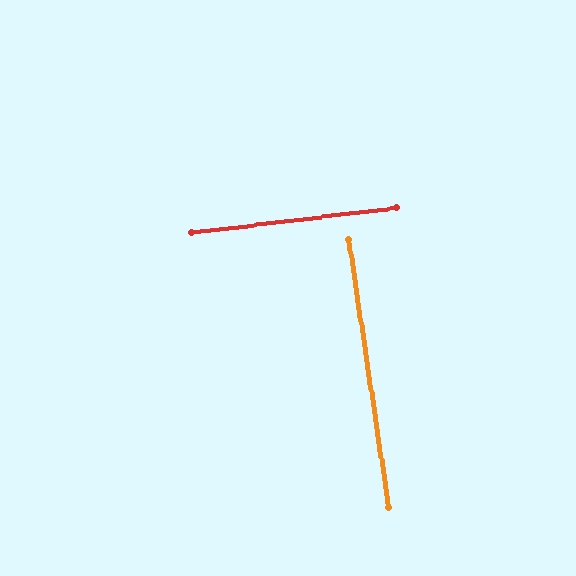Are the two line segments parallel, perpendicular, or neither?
Perpendicular — they meet at approximately 89°.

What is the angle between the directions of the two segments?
Approximately 89 degrees.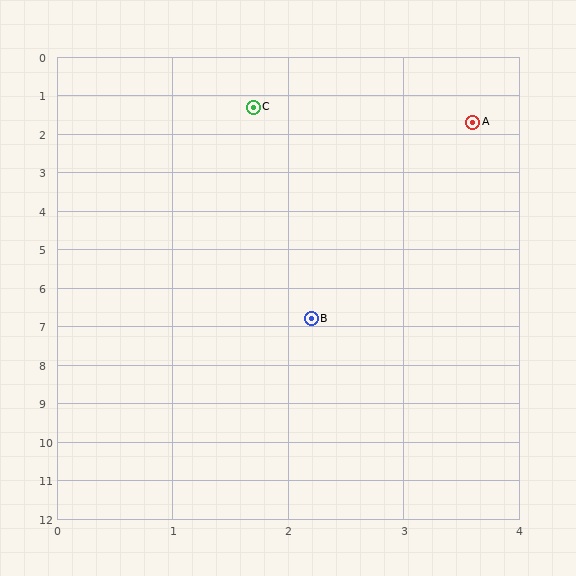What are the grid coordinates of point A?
Point A is at approximately (3.6, 1.7).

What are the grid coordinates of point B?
Point B is at approximately (2.2, 6.8).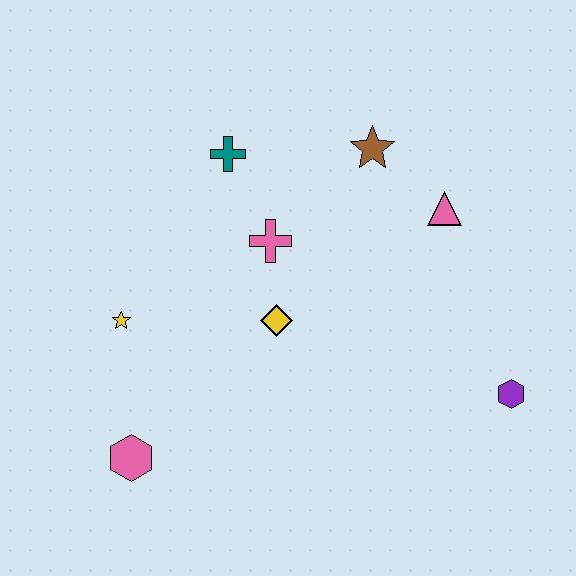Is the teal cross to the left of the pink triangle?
Yes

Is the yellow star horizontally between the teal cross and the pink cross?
No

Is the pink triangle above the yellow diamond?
Yes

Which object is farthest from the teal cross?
The purple hexagon is farthest from the teal cross.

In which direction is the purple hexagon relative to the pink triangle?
The purple hexagon is below the pink triangle.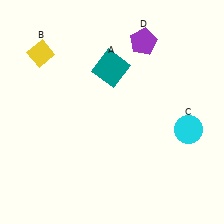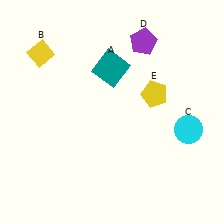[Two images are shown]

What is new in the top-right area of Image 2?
A yellow pentagon (E) was added in the top-right area of Image 2.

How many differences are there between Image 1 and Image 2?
There is 1 difference between the two images.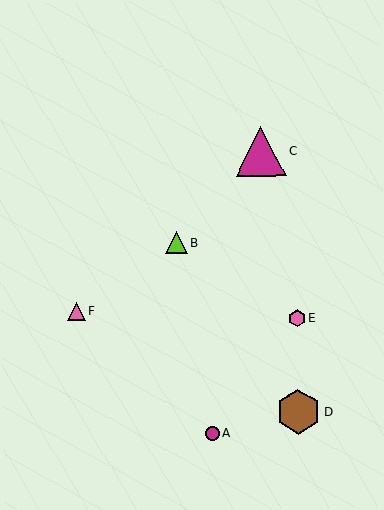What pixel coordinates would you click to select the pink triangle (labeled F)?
Click at (76, 311) to select the pink triangle F.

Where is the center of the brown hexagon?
The center of the brown hexagon is at (298, 412).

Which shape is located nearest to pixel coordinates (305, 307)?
The pink hexagon (labeled E) at (297, 318) is nearest to that location.